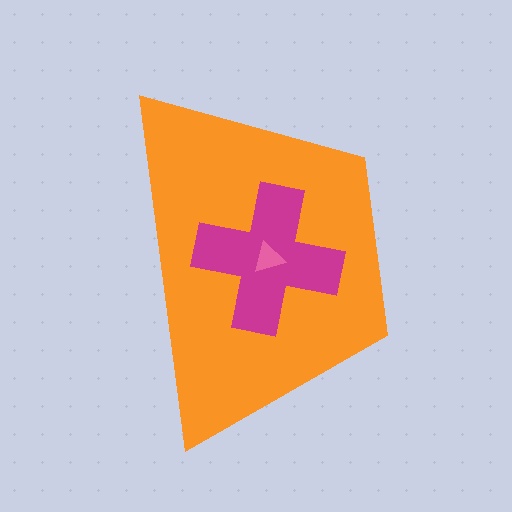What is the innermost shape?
The pink triangle.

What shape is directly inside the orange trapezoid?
The magenta cross.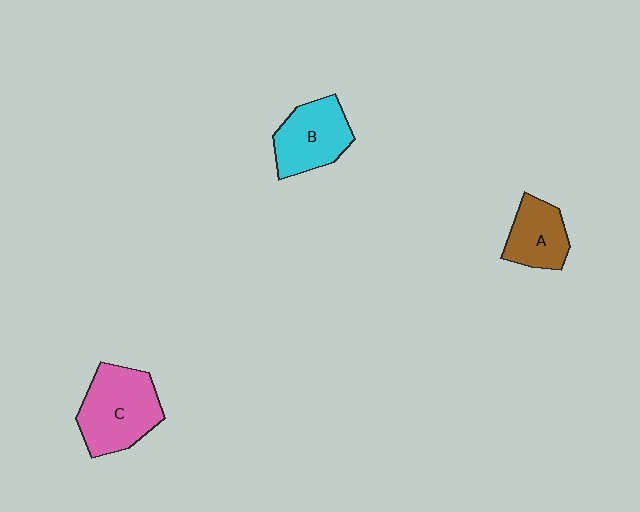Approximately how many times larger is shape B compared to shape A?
Approximately 1.3 times.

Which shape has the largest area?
Shape C (pink).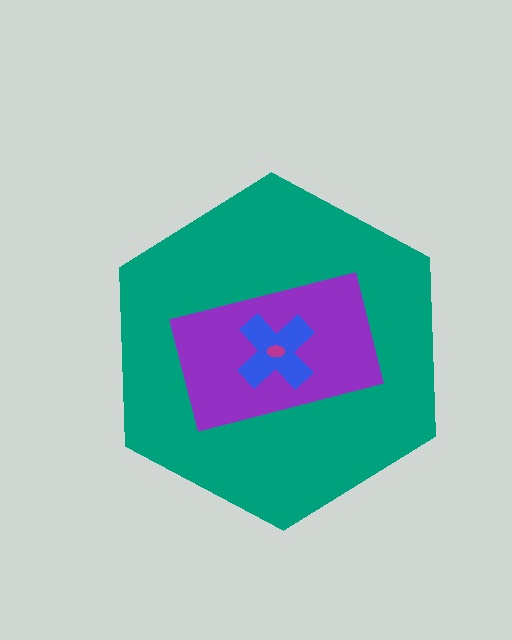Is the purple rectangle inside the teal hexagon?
Yes.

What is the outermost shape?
The teal hexagon.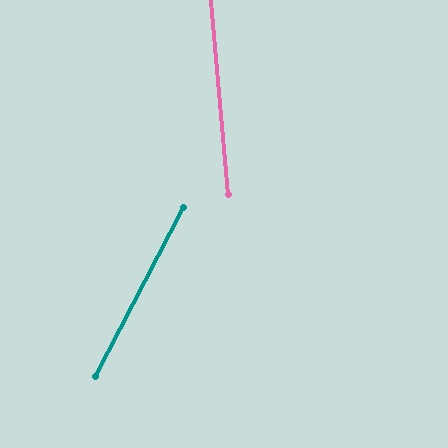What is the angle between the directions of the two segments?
Approximately 32 degrees.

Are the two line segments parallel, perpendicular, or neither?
Neither parallel nor perpendicular — they differ by about 32°.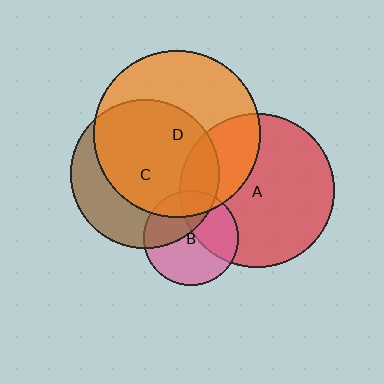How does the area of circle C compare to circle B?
Approximately 2.4 times.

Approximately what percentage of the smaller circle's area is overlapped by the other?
Approximately 65%.